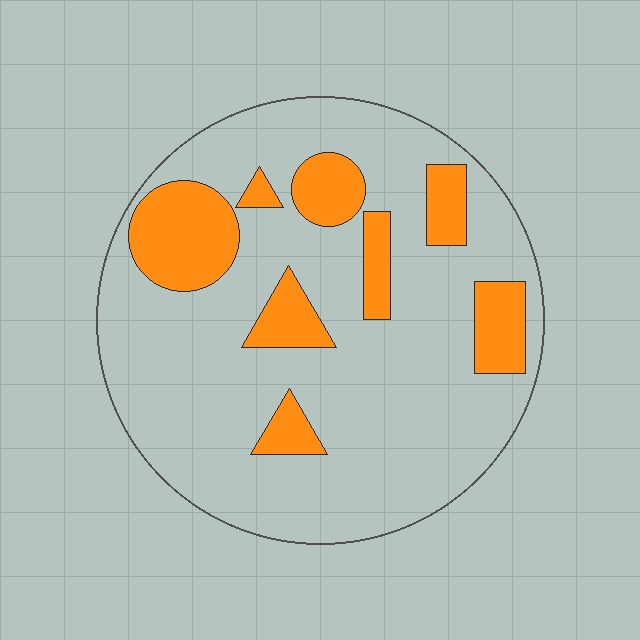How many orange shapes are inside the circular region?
8.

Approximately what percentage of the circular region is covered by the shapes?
Approximately 20%.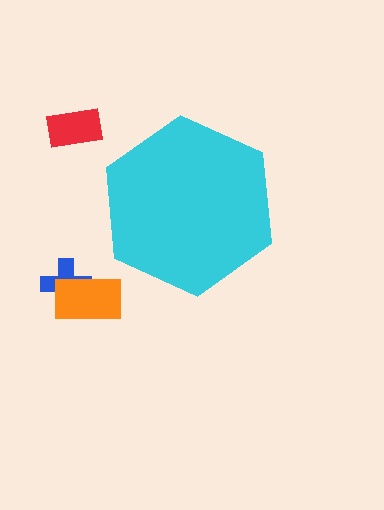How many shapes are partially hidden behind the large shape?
0 shapes are partially hidden.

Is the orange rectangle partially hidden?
No, the orange rectangle is fully visible.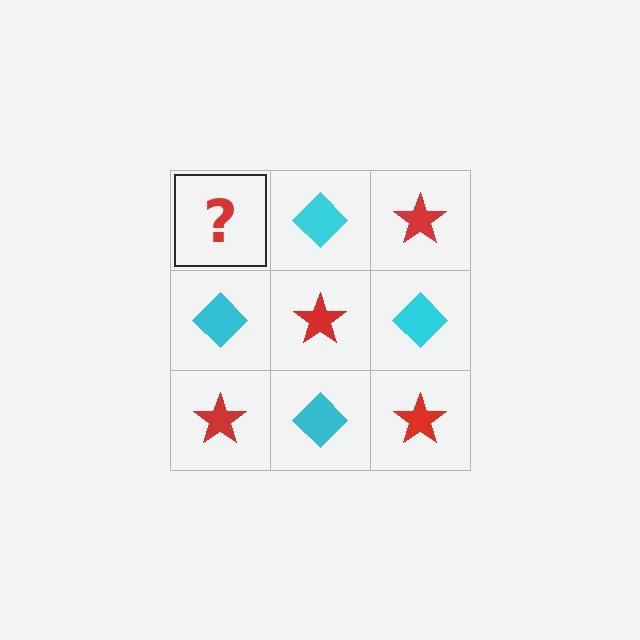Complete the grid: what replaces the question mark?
The question mark should be replaced with a red star.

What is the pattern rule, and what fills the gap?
The rule is that it alternates red star and cyan diamond in a checkerboard pattern. The gap should be filled with a red star.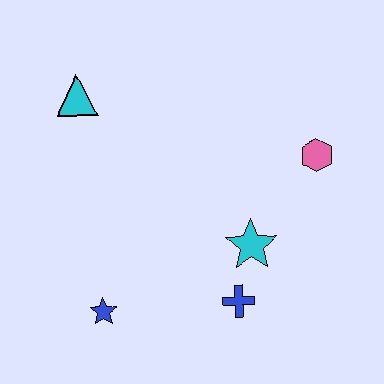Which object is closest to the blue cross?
The cyan star is closest to the blue cross.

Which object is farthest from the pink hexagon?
The blue star is farthest from the pink hexagon.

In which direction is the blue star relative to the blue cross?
The blue star is to the left of the blue cross.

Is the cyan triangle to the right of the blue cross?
No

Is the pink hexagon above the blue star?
Yes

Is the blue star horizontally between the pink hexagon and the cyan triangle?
Yes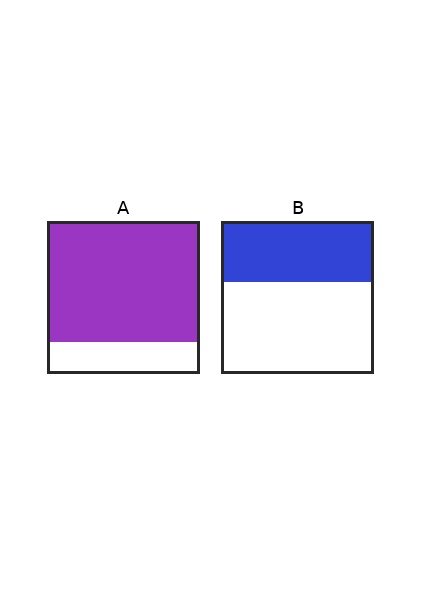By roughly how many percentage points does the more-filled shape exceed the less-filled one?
By roughly 40 percentage points (A over B).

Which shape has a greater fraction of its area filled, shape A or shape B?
Shape A.